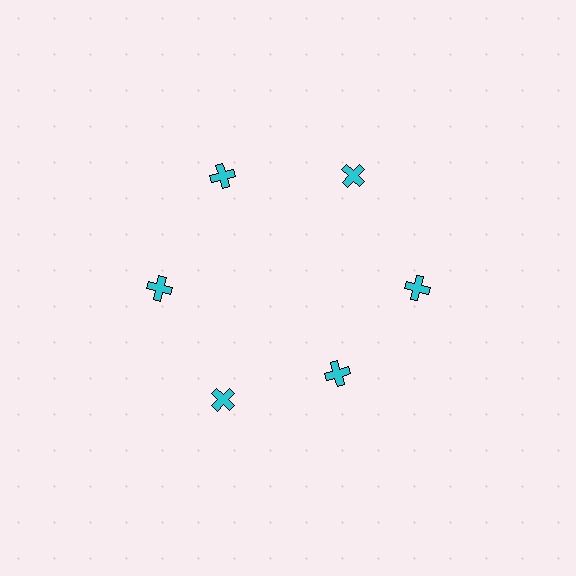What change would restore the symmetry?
The symmetry would be restored by moving it outward, back onto the ring so that all 6 crosses sit at equal angles and equal distance from the center.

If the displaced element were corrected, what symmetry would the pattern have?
It would have 6-fold rotational symmetry — the pattern would map onto itself every 60 degrees.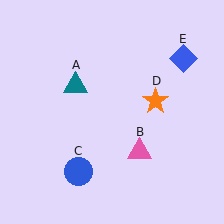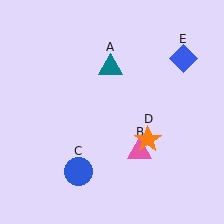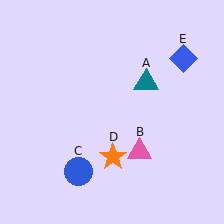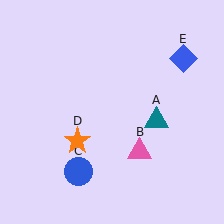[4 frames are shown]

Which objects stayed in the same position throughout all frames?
Pink triangle (object B) and blue circle (object C) and blue diamond (object E) remained stationary.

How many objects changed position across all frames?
2 objects changed position: teal triangle (object A), orange star (object D).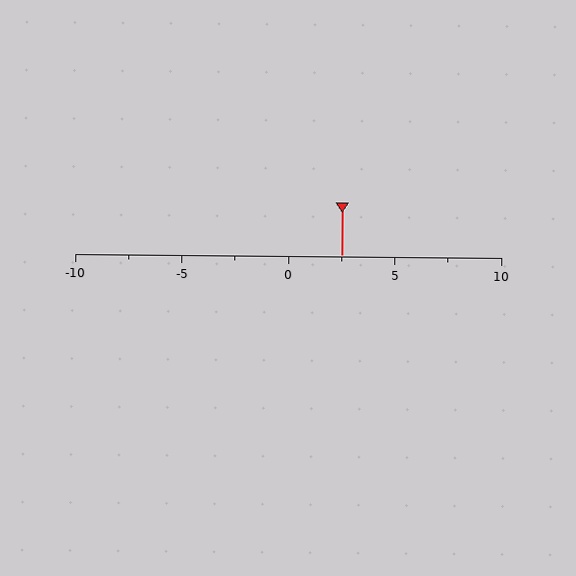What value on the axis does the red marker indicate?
The marker indicates approximately 2.5.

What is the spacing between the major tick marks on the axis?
The major ticks are spaced 5 apart.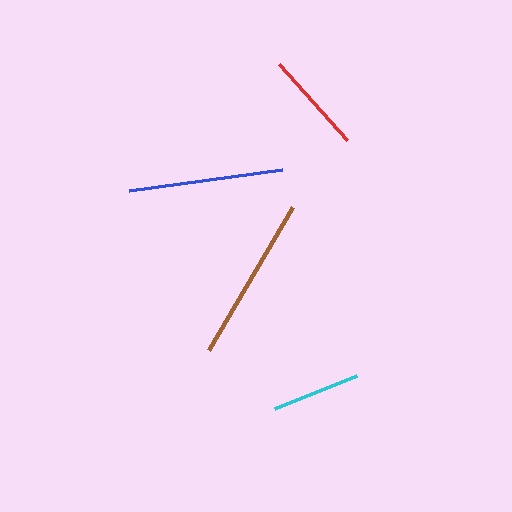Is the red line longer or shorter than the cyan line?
The red line is longer than the cyan line.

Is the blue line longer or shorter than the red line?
The blue line is longer than the red line.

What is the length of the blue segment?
The blue segment is approximately 154 pixels long.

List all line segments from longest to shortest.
From longest to shortest: brown, blue, red, cyan.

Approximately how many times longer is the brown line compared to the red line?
The brown line is approximately 1.6 times the length of the red line.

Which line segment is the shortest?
The cyan line is the shortest at approximately 88 pixels.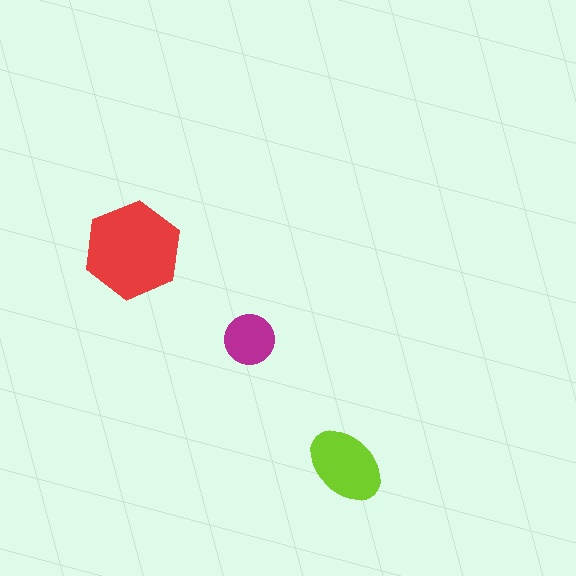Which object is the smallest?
The magenta circle.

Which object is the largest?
The red hexagon.